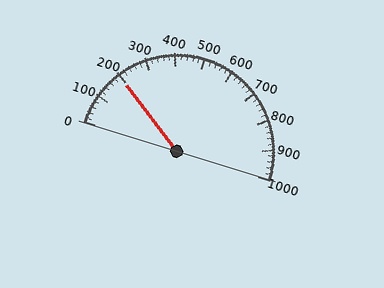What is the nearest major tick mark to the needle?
The nearest major tick mark is 200.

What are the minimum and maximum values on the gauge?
The gauge ranges from 0 to 1000.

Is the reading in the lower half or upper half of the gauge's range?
The reading is in the lower half of the range (0 to 1000).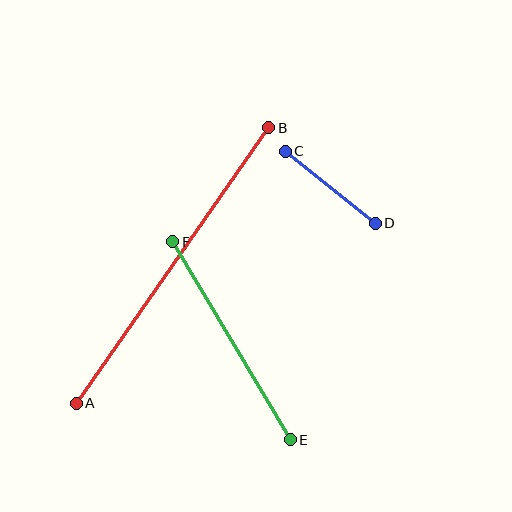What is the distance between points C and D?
The distance is approximately 115 pixels.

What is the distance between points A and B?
The distance is approximately 336 pixels.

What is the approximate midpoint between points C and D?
The midpoint is at approximately (330, 187) pixels.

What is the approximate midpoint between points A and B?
The midpoint is at approximately (172, 265) pixels.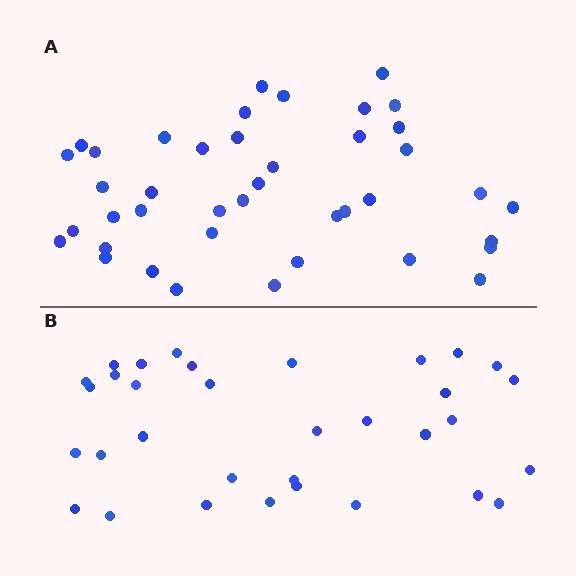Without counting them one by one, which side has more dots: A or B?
Region A (the top region) has more dots.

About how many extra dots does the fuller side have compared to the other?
Region A has roughly 8 or so more dots than region B.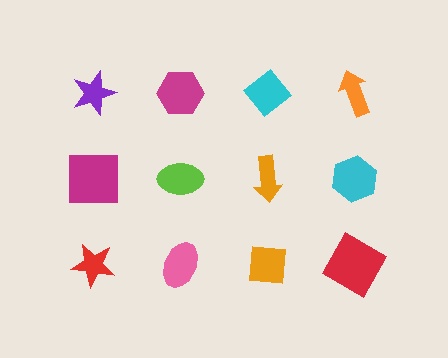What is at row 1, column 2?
A magenta hexagon.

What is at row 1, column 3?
A cyan diamond.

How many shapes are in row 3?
4 shapes.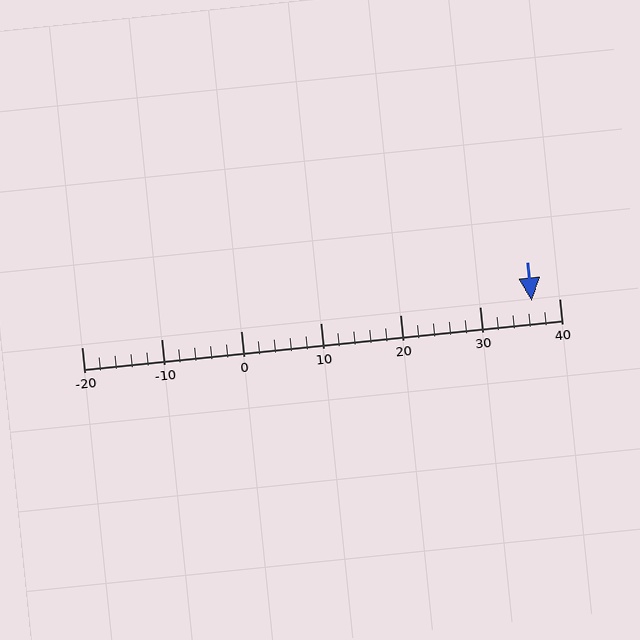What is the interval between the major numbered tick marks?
The major tick marks are spaced 10 units apart.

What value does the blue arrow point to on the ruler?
The blue arrow points to approximately 36.